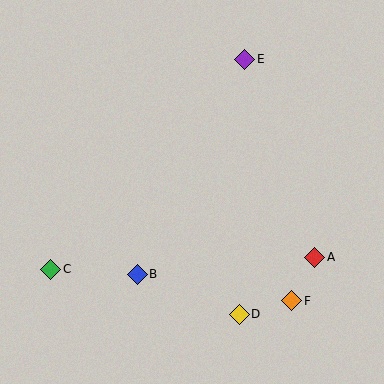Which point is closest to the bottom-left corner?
Point C is closest to the bottom-left corner.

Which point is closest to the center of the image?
Point B at (137, 274) is closest to the center.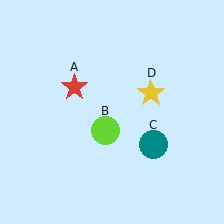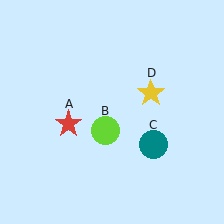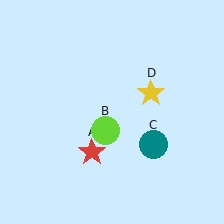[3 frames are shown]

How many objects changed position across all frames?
1 object changed position: red star (object A).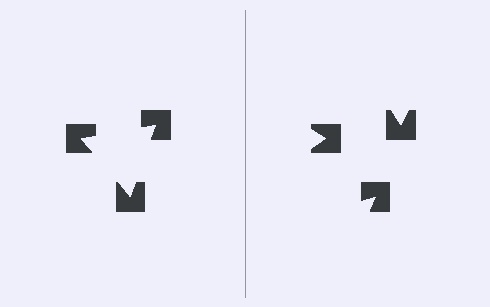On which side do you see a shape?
An illusory triangle appears on the left side. On the right side the wedge cuts are rotated, so no coherent shape forms.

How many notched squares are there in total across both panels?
6 — 3 on each side.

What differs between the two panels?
The notched squares are positioned identically on both sides; only the wedge orientations differ. On the left they align to a triangle; on the right they are misaligned.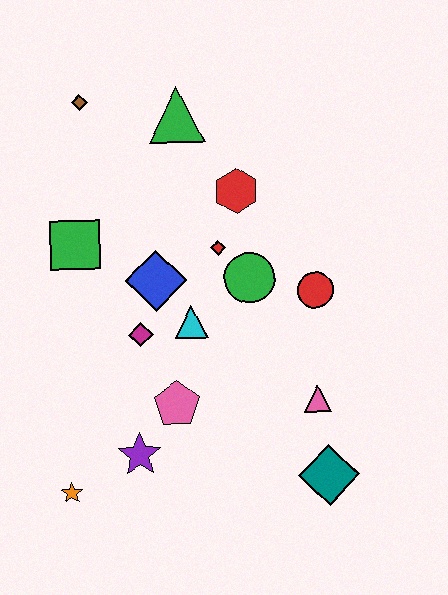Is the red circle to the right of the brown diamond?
Yes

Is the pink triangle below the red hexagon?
Yes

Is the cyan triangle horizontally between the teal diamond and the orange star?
Yes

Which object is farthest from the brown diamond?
The teal diamond is farthest from the brown diamond.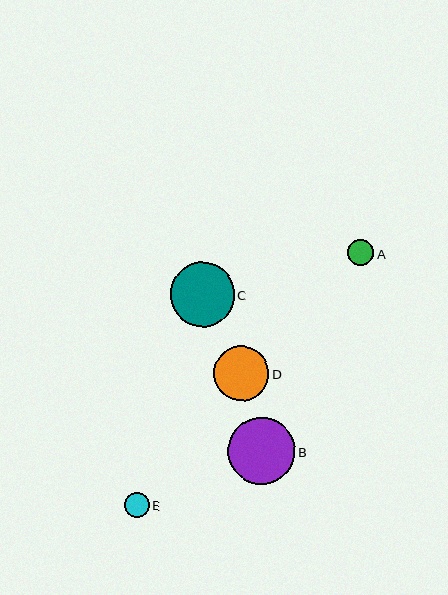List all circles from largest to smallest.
From largest to smallest: B, C, D, A, E.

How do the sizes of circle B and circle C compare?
Circle B and circle C are approximately the same size.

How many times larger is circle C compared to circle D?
Circle C is approximately 1.2 times the size of circle D.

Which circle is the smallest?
Circle E is the smallest with a size of approximately 25 pixels.